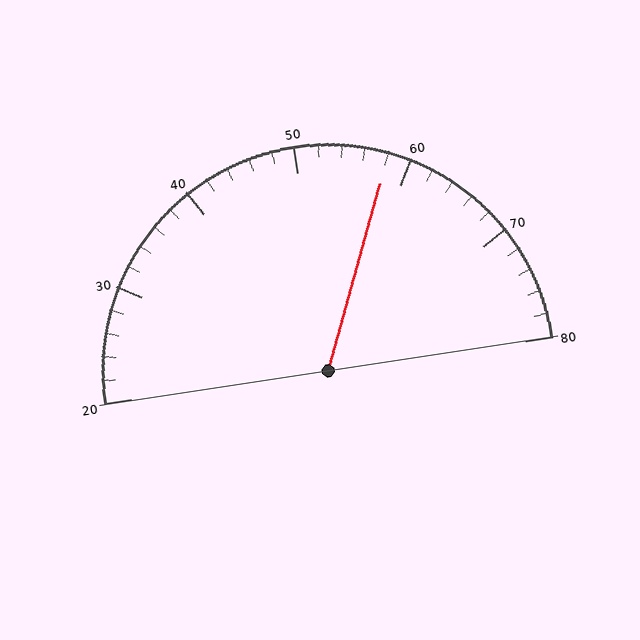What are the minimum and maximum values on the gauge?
The gauge ranges from 20 to 80.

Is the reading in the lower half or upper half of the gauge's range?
The reading is in the upper half of the range (20 to 80).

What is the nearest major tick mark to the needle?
The nearest major tick mark is 60.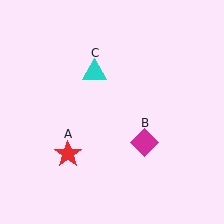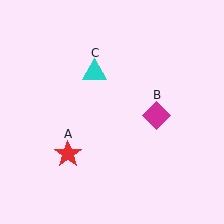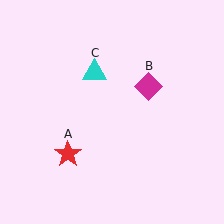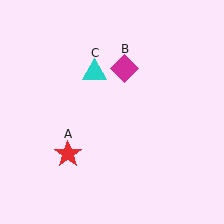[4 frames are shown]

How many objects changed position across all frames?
1 object changed position: magenta diamond (object B).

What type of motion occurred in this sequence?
The magenta diamond (object B) rotated counterclockwise around the center of the scene.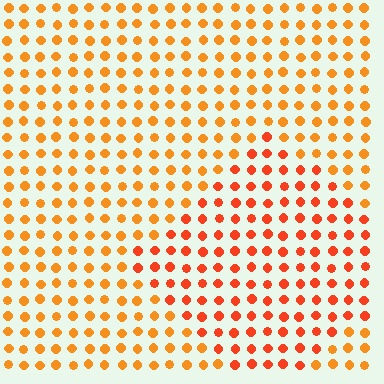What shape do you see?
I see a diamond.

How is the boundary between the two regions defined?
The boundary is defined purely by a slight shift in hue (about 23 degrees). Spacing, size, and orientation are identical on both sides.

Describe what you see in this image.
The image is filled with small orange elements in a uniform arrangement. A diamond-shaped region is visible where the elements are tinted to a slightly different hue, forming a subtle color boundary.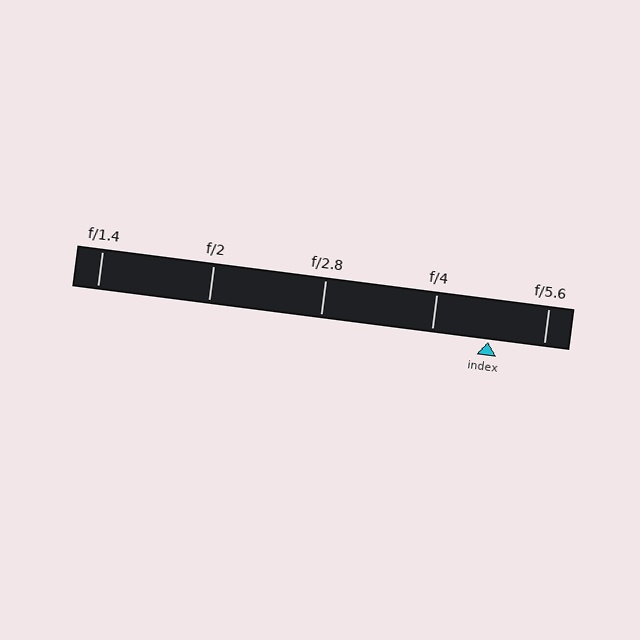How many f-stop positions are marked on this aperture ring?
There are 5 f-stop positions marked.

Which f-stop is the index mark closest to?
The index mark is closest to f/5.6.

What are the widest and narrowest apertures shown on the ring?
The widest aperture shown is f/1.4 and the narrowest is f/5.6.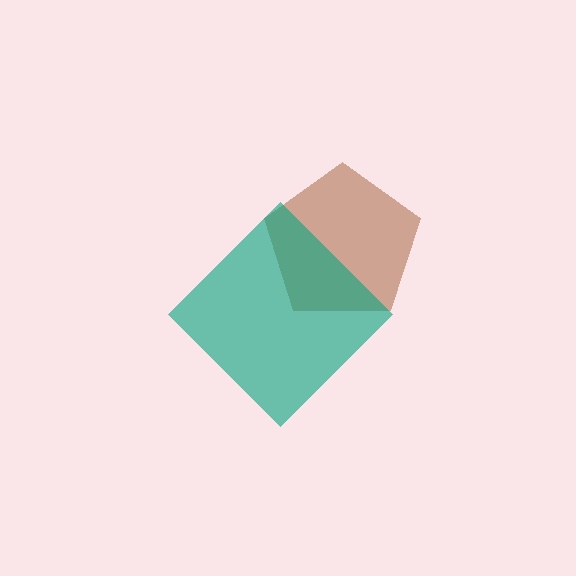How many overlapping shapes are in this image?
There are 2 overlapping shapes in the image.